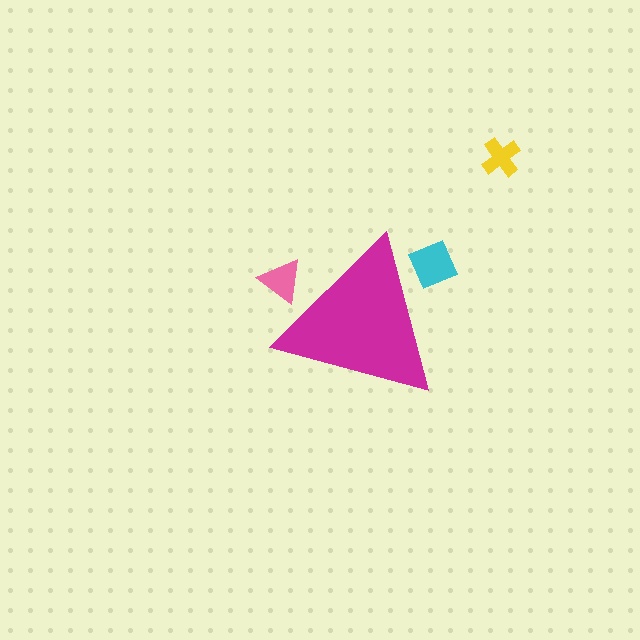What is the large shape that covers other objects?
A magenta triangle.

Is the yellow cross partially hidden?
No, the yellow cross is fully visible.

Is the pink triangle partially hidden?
Yes, the pink triangle is partially hidden behind the magenta triangle.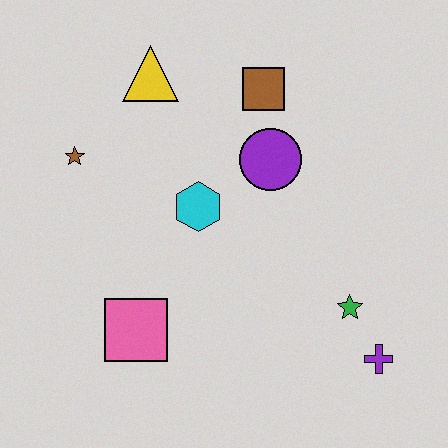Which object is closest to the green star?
The purple cross is closest to the green star.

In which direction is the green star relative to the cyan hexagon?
The green star is to the right of the cyan hexagon.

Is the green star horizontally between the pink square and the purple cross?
Yes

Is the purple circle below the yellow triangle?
Yes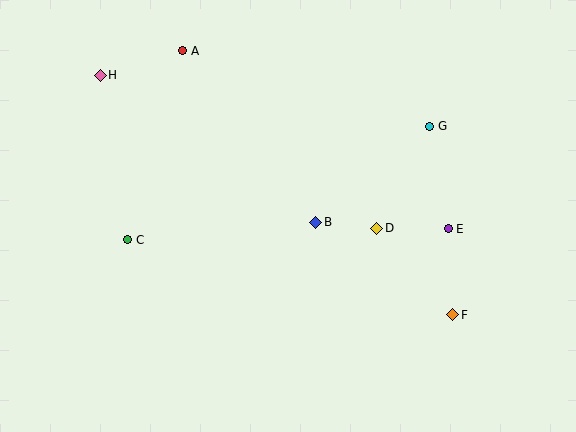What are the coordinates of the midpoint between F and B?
The midpoint between F and B is at (384, 269).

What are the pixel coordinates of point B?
Point B is at (316, 222).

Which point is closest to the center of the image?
Point B at (316, 222) is closest to the center.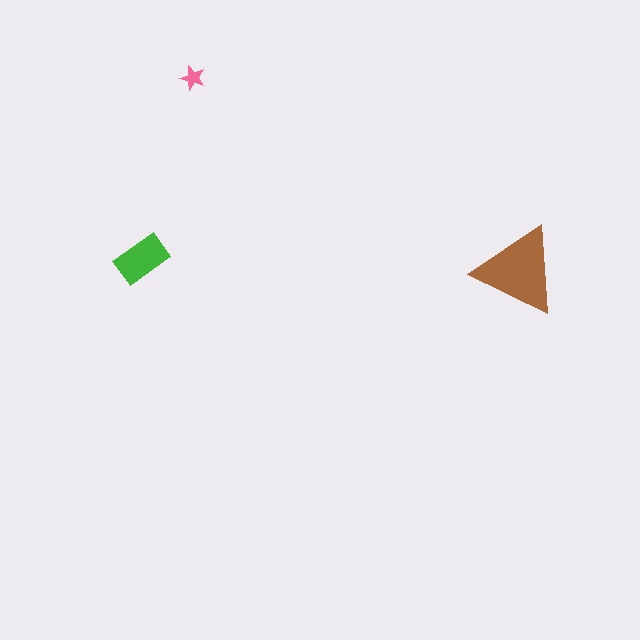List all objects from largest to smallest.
The brown triangle, the green rectangle, the pink star.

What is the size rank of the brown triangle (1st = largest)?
1st.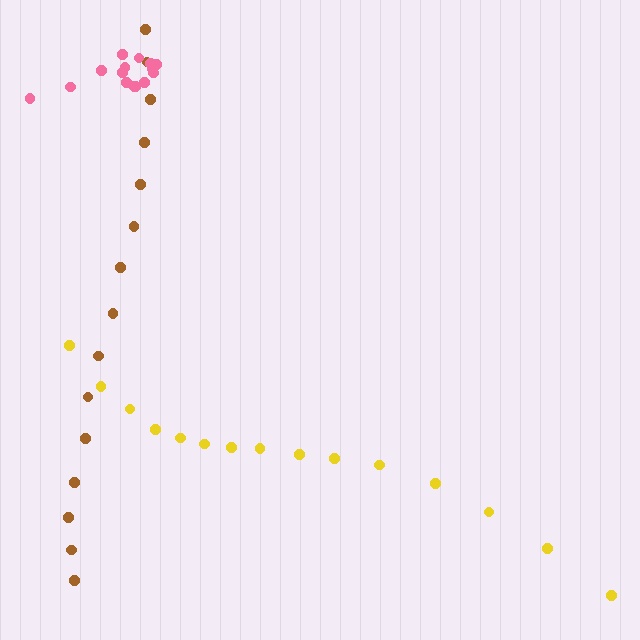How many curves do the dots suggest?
There are 3 distinct paths.